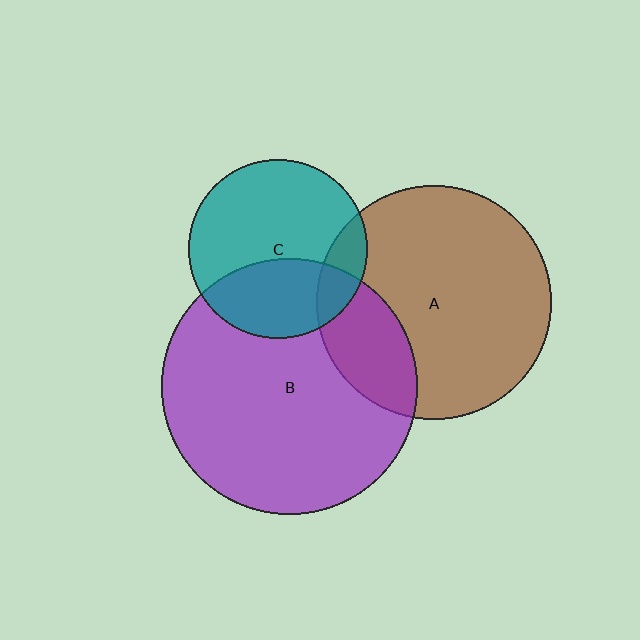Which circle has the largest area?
Circle B (purple).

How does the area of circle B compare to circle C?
Approximately 2.0 times.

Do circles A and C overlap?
Yes.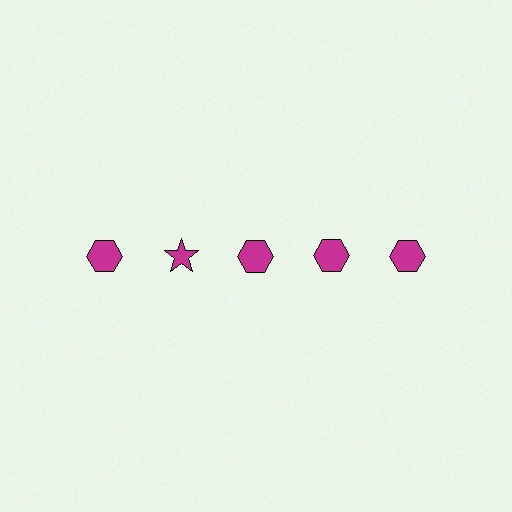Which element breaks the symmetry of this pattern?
The magenta star in the top row, second from left column breaks the symmetry. All other shapes are magenta hexagons.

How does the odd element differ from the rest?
It has a different shape: star instead of hexagon.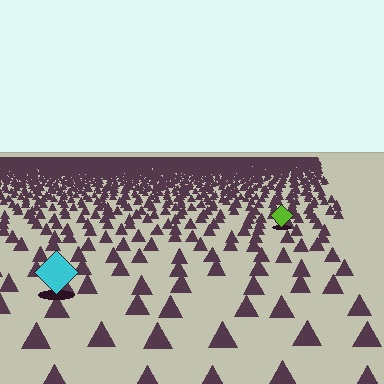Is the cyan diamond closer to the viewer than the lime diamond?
Yes. The cyan diamond is closer — you can tell from the texture gradient: the ground texture is coarser near it.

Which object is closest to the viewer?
The cyan diamond is closest. The texture marks near it are larger and more spread out.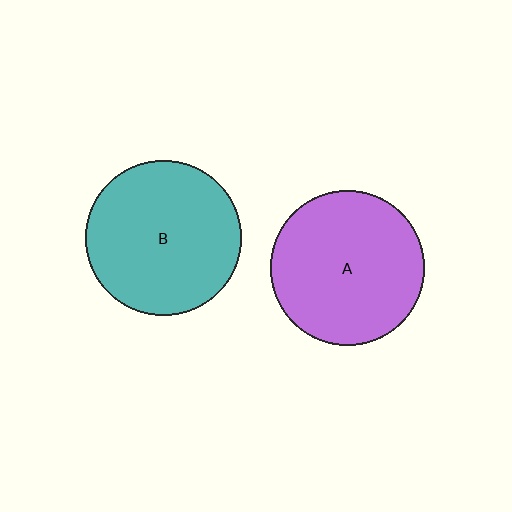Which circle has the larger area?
Circle B (teal).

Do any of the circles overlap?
No, none of the circles overlap.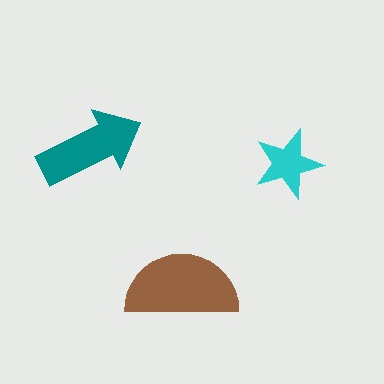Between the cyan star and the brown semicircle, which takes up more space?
The brown semicircle.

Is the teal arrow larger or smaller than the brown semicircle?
Smaller.